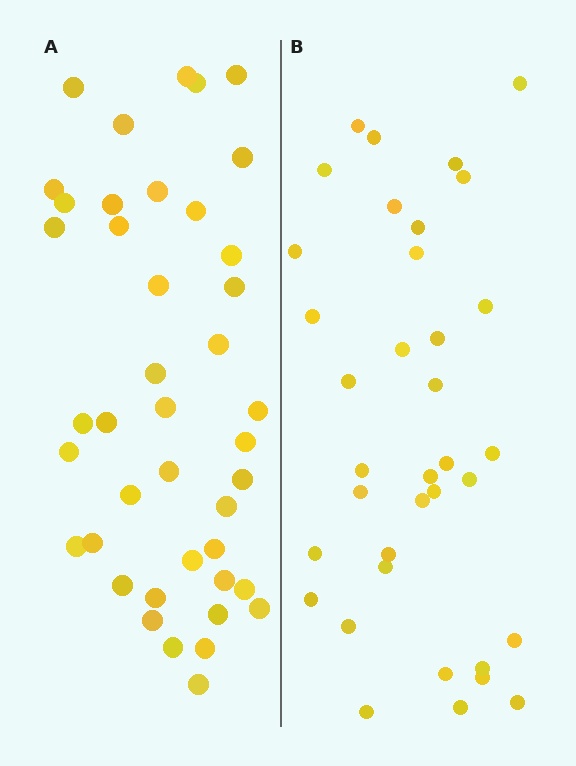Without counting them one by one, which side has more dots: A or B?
Region A (the left region) has more dots.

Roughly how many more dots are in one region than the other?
Region A has about 6 more dots than region B.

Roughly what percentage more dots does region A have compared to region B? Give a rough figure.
About 15% more.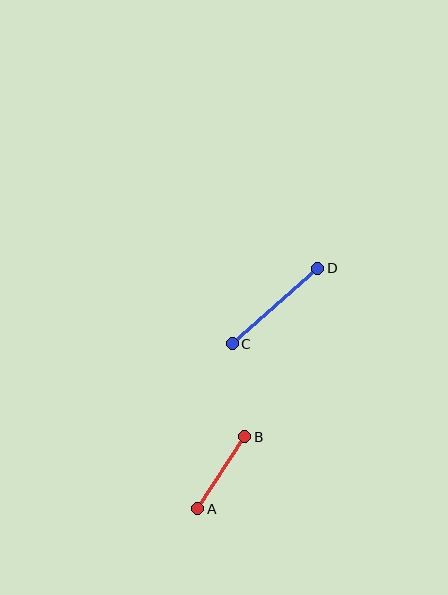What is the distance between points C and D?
The distance is approximately 114 pixels.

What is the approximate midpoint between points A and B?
The midpoint is at approximately (221, 473) pixels.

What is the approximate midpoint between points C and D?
The midpoint is at approximately (275, 306) pixels.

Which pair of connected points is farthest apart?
Points C and D are farthest apart.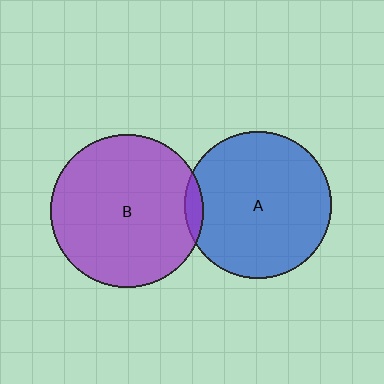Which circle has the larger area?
Circle B (purple).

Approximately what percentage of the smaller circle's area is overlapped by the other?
Approximately 5%.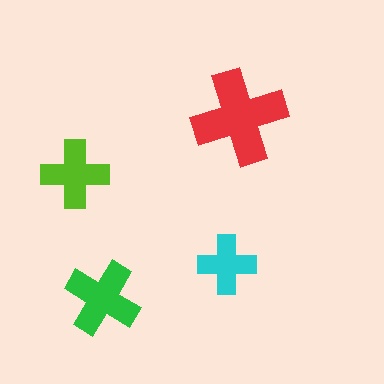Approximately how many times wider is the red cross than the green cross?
About 1.5 times wider.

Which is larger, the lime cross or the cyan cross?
The lime one.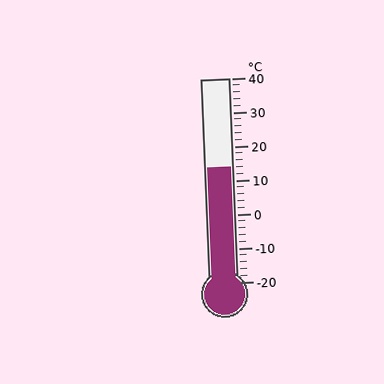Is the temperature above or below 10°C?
The temperature is above 10°C.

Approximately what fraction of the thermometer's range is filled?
The thermometer is filled to approximately 55% of its range.